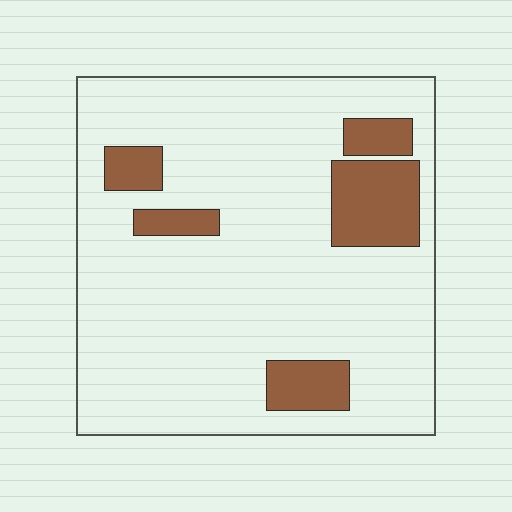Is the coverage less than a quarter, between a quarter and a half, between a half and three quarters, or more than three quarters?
Less than a quarter.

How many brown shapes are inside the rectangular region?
5.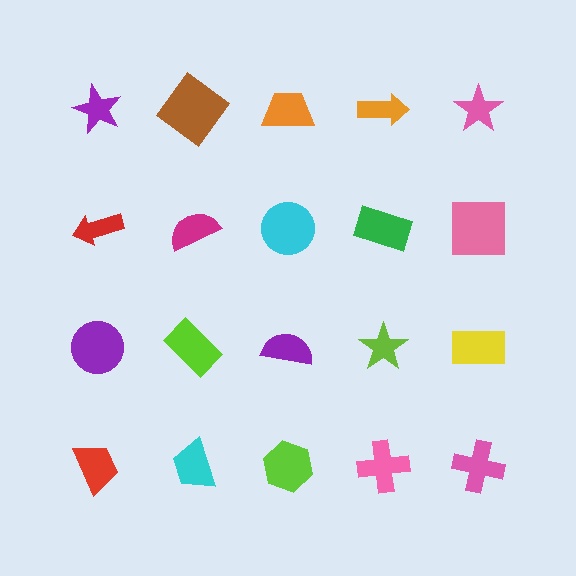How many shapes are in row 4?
5 shapes.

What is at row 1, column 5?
A pink star.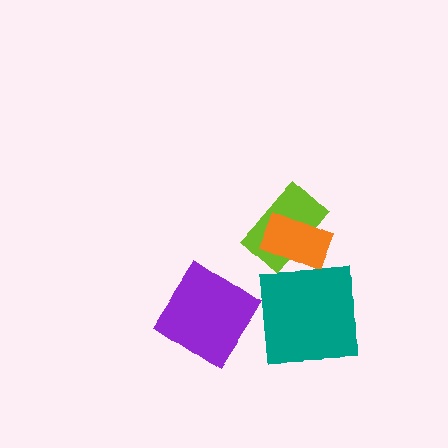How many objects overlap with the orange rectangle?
1 object overlaps with the orange rectangle.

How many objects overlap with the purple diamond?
0 objects overlap with the purple diamond.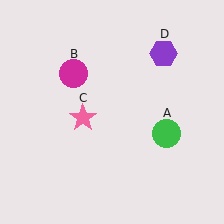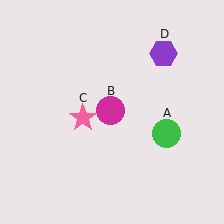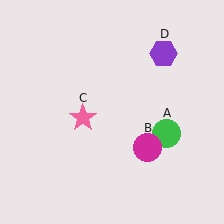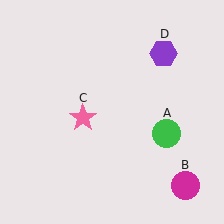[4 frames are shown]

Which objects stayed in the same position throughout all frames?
Green circle (object A) and pink star (object C) and purple hexagon (object D) remained stationary.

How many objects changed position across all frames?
1 object changed position: magenta circle (object B).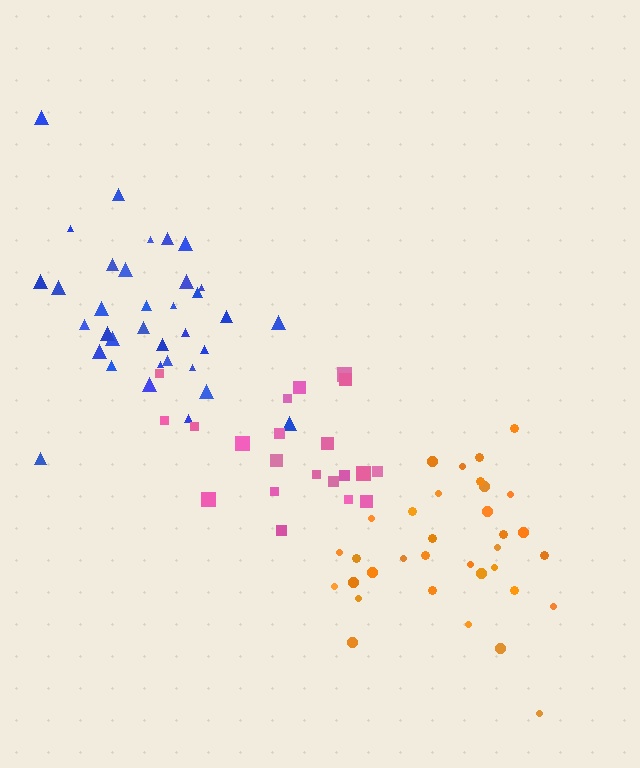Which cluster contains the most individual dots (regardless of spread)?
Blue (35).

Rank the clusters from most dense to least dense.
blue, orange, pink.